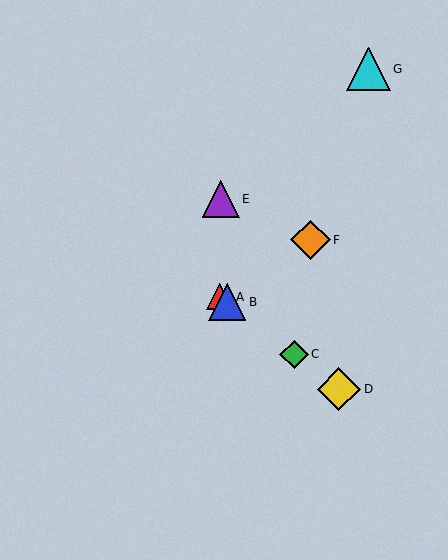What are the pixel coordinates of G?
Object G is at (368, 69).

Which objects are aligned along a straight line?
Objects A, B, C, D are aligned along a straight line.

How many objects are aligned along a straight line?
4 objects (A, B, C, D) are aligned along a straight line.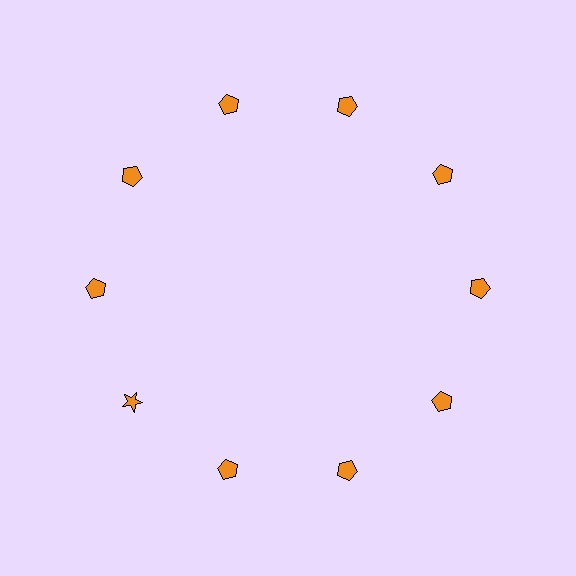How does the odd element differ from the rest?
It has a different shape: star instead of pentagon.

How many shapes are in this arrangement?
There are 10 shapes arranged in a ring pattern.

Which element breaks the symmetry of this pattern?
The orange star at roughly the 8 o'clock position breaks the symmetry. All other shapes are orange pentagons.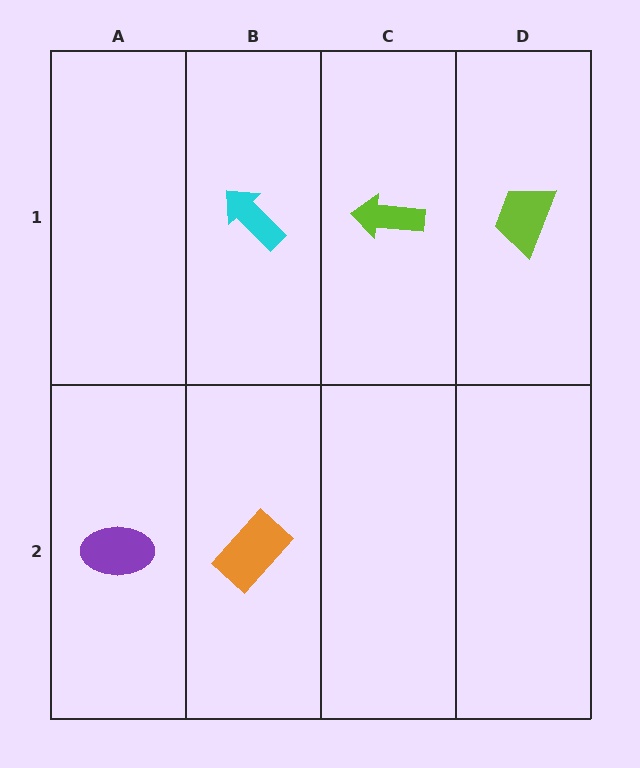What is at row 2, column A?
A purple ellipse.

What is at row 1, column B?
A cyan arrow.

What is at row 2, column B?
An orange rectangle.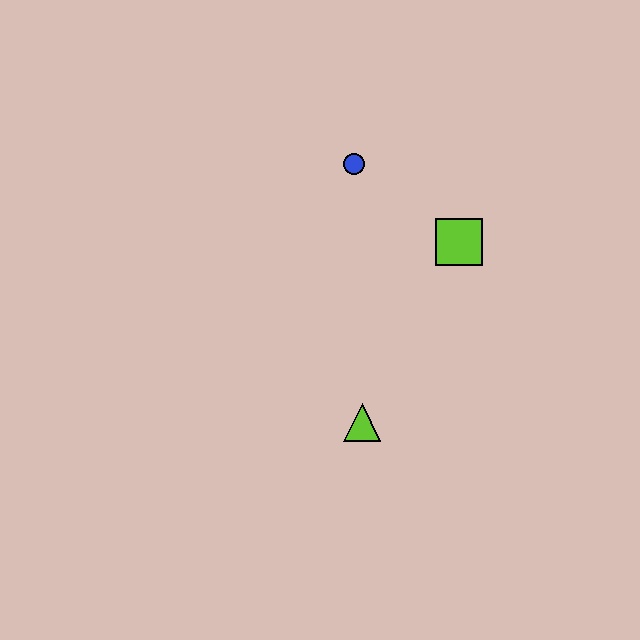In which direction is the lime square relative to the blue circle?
The lime square is to the right of the blue circle.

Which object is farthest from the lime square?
The lime triangle is farthest from the lime square.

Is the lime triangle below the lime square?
Yes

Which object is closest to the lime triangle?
The lime square is closest to the lime triangle.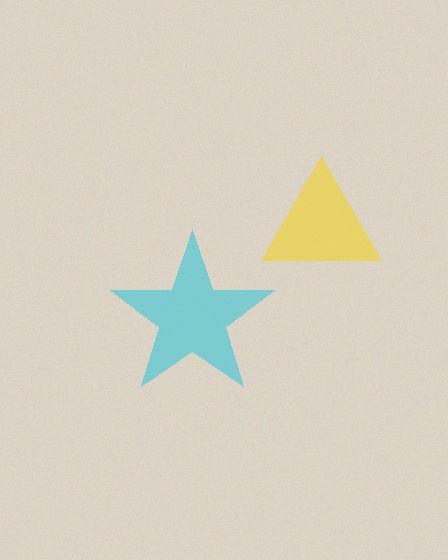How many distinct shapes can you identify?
There are 2 distinct shapes: a cyan star, a yellow triangle.